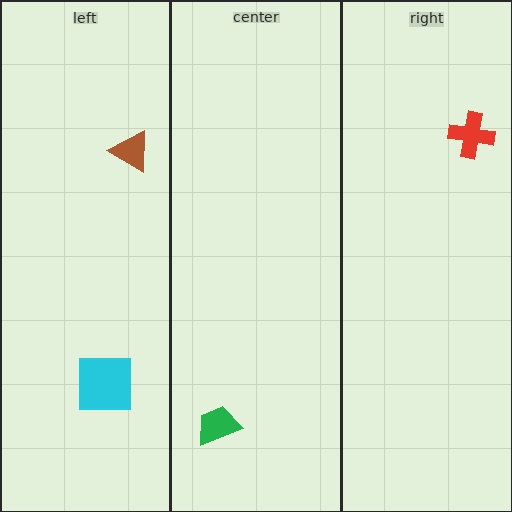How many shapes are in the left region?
2.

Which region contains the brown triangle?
The left region.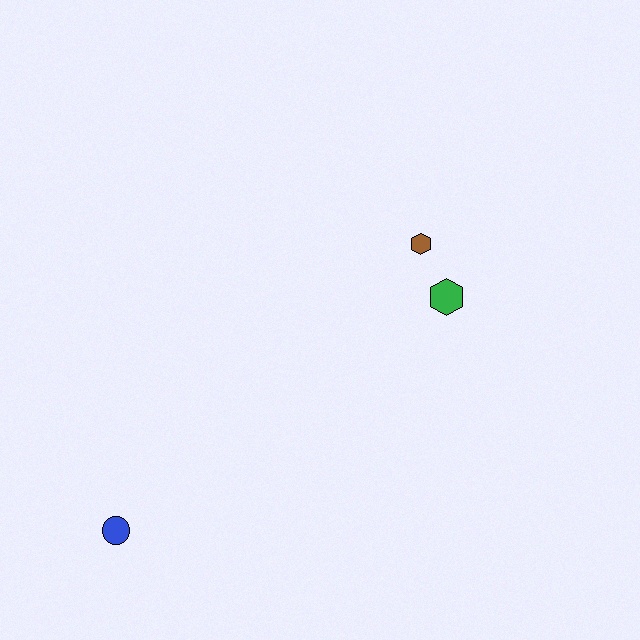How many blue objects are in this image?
There is 1 blue object.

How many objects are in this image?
There are 3 objects.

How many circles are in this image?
There is 1 circle.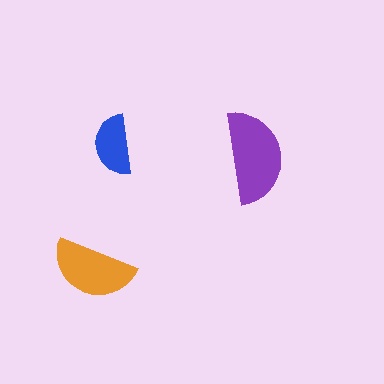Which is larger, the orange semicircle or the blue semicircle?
The orange one.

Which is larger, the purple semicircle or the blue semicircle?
The purple one.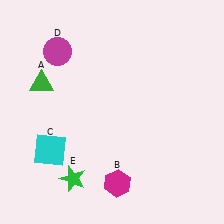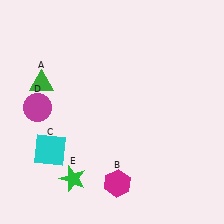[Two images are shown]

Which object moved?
The magenta circle (D) moved down.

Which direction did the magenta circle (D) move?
The magenta circle (D) moved down.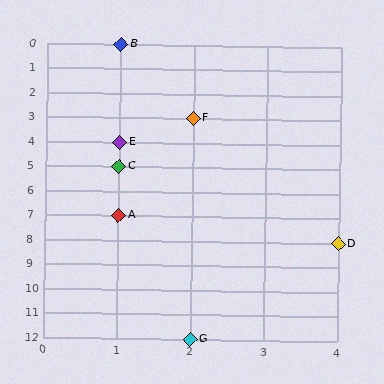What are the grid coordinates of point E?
Point E is at grid coordinates (1, 4).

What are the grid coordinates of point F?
Point F is at grid coordinates (2, 3).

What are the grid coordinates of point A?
Point A is at grid coordinates (1, 7).